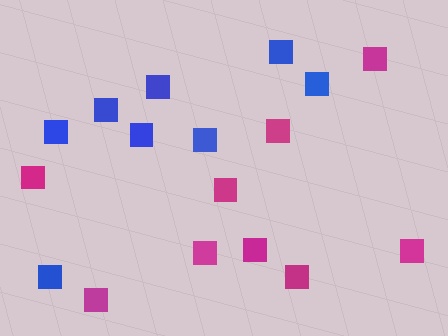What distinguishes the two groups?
There are 2 groups: one group of magenta squares (9) and one group of blue squares (8).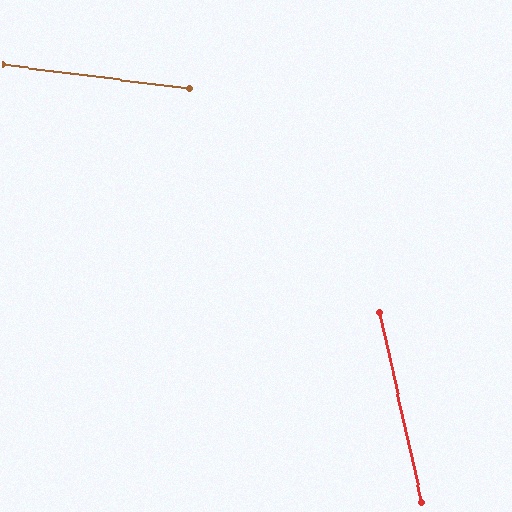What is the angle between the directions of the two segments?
Approximately 70 degrees.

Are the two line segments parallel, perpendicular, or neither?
Neither parallel nor perpendicular — they differ by about 70°.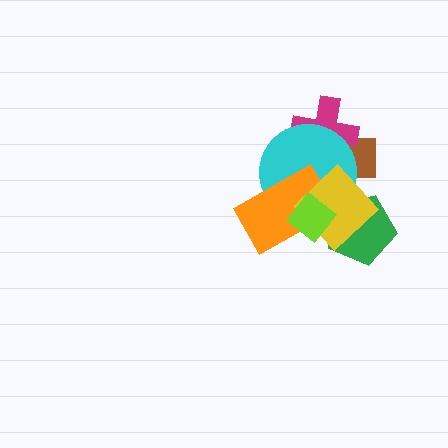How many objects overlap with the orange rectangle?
3 objects overlap with the orange rectangle.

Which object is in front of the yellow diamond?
The lime diamond is in front of the yellow diamond.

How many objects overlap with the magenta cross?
2 objects overlap with the magenta cross.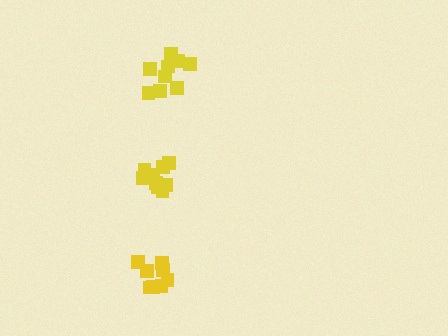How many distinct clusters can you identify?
There are 3 distinct clusters.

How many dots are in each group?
Group 1: 9 dots, Group 2: 8 dots, Group 3: 9 dots (26 total).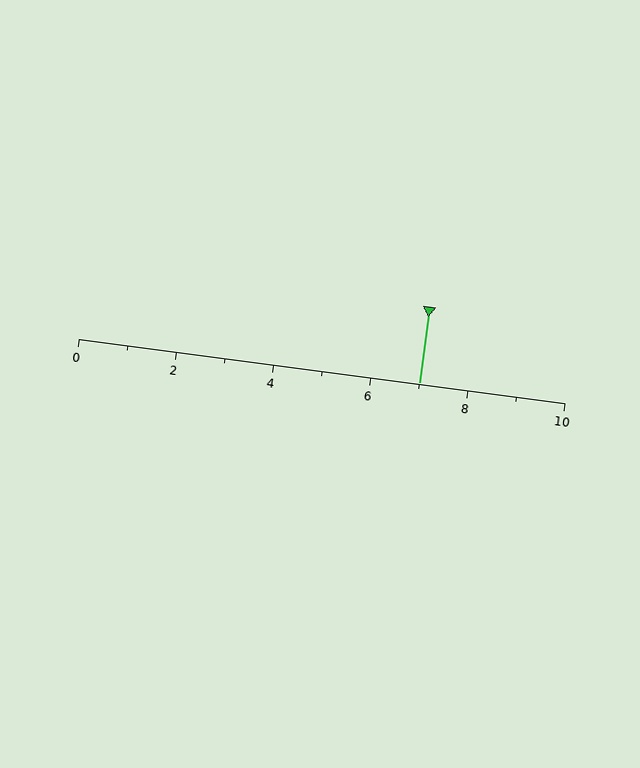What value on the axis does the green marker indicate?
The marker indicates approximately 7.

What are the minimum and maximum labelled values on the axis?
The axis runs from 0 to 10.